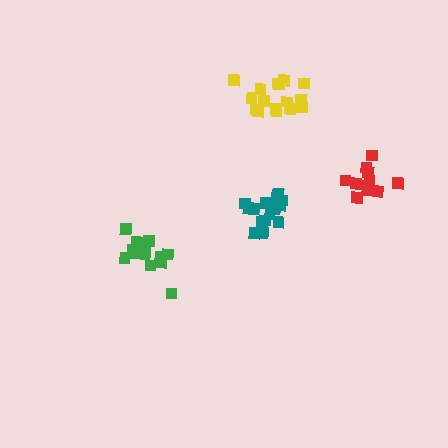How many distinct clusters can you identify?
There are 4 distinct clusters.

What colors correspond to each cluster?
The clusters are colored: red, yellow, teal, green.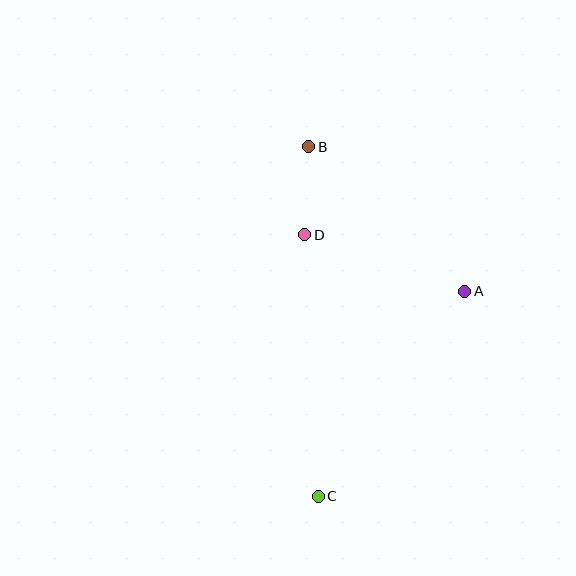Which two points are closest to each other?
Points B and D are closest to each other.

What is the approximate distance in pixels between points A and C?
The distance between A and C is approximately 252 pixels.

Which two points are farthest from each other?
Points B and C are farthest from each other.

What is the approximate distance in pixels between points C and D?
The distance between C and D is approximately 262 pixels.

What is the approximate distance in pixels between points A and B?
The distance between A and B is approximately 213 pixels.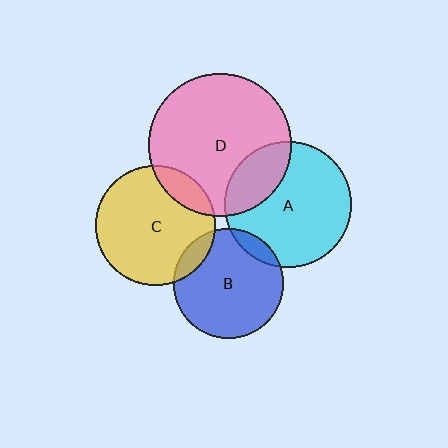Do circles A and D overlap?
Yes.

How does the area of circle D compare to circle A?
Approximately 1.3 times.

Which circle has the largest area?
Circle D (pink).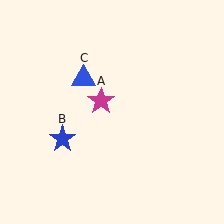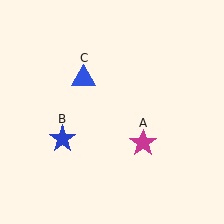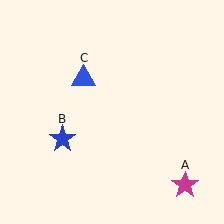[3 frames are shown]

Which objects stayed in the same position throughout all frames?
Blue star (object B) and blue triangle (object C) remained stationary.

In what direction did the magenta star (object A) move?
The magenta star (object A) moved down and to the right.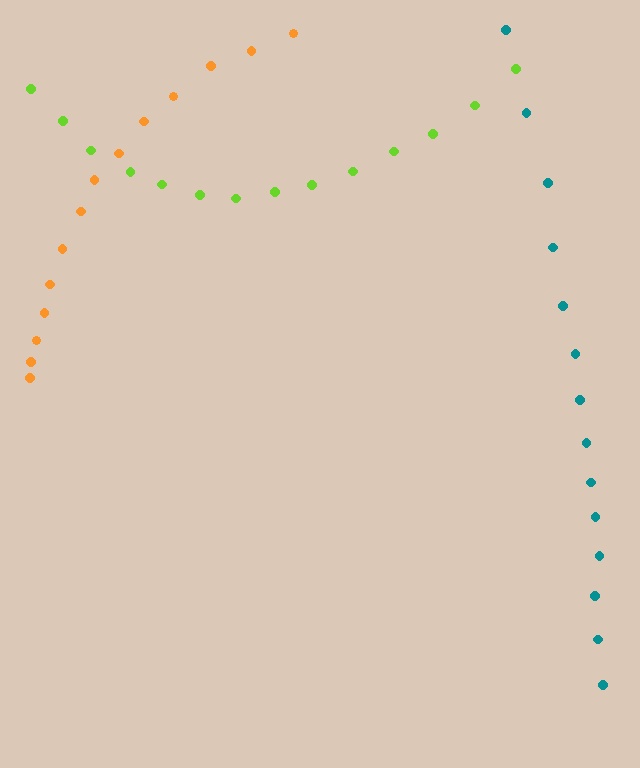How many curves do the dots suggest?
There are 3 distinct paths.